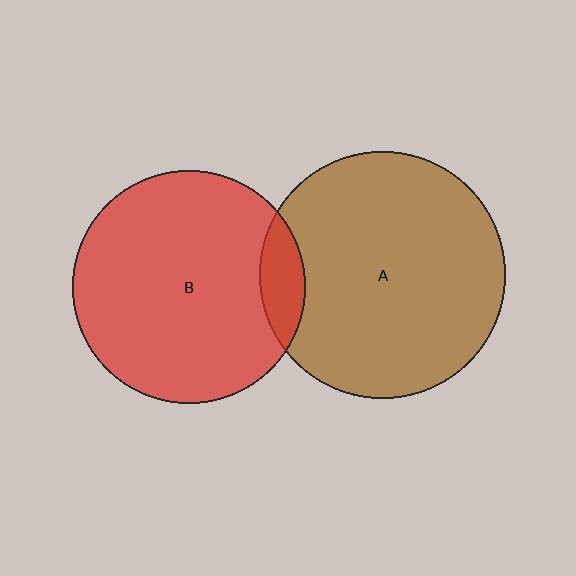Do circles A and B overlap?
Yes.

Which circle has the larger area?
Circle A (brown).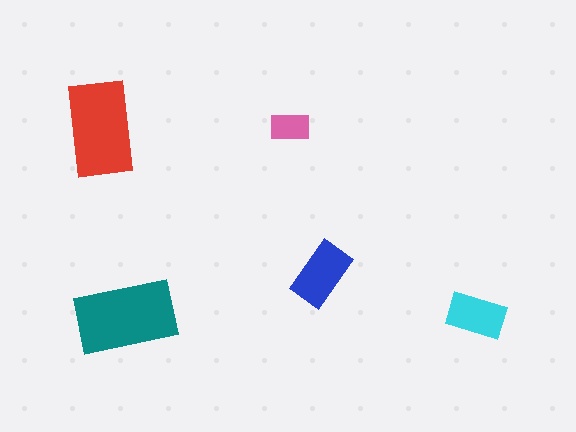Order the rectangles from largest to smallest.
the teal one, the red one, the blue one, the cyan one, the pink one.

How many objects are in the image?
There are 5 objects in the image.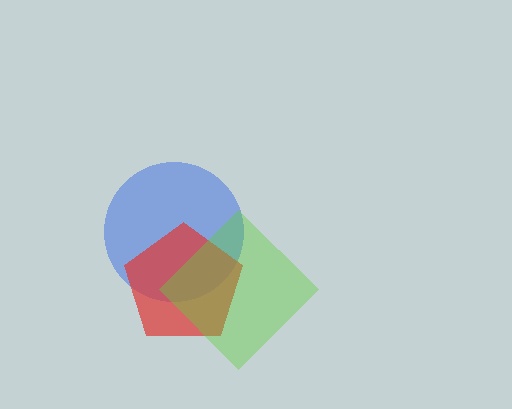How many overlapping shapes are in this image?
There are 3 overlapping shapes in the image.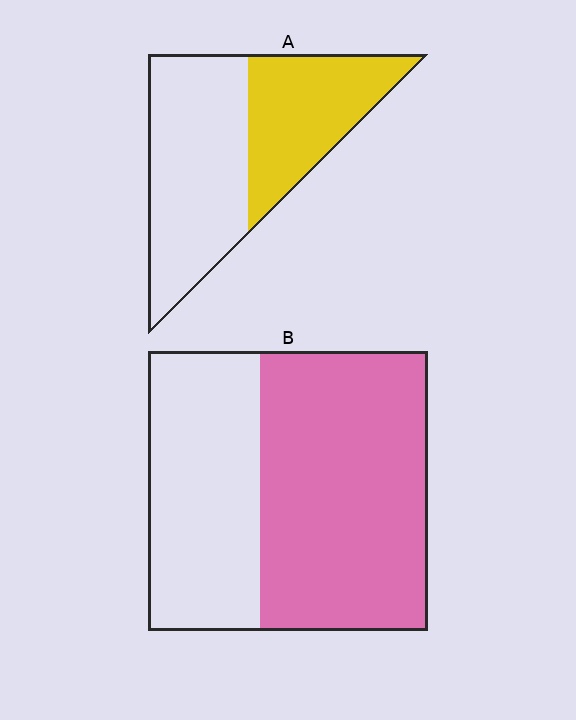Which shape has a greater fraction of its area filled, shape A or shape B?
Shape B.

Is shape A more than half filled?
No.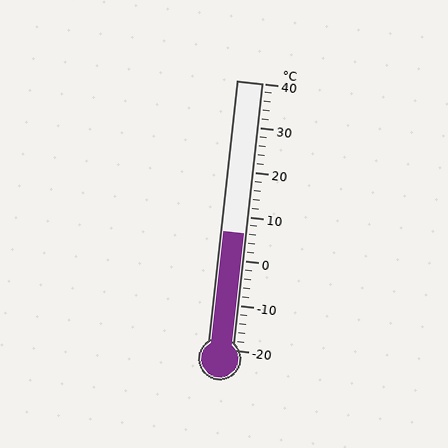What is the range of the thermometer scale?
The thermometer scale ranges from -20°C to 40°C.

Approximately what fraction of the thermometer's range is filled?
The thermometer is filled to approximately 45% of its range.